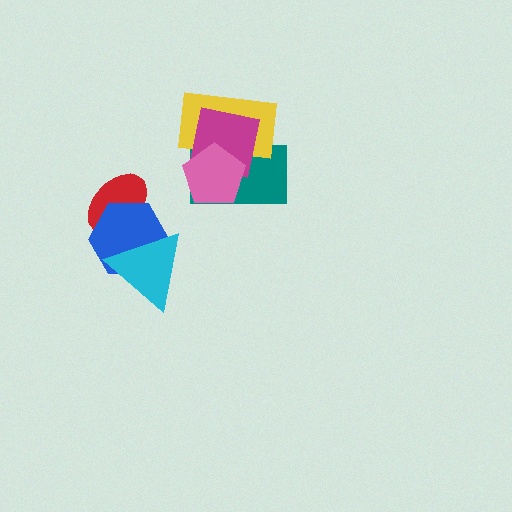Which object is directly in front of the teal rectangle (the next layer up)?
The yellow rectangle is directly in front of the teal rectangle.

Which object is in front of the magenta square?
The pink pentagon is in front of the magenta square.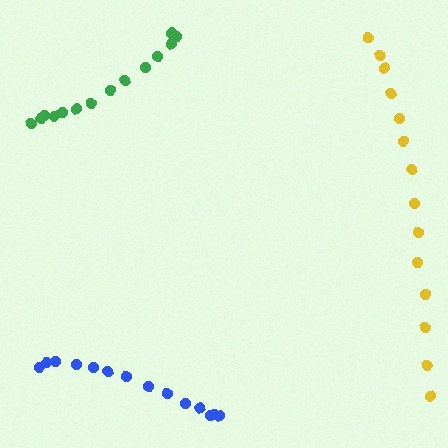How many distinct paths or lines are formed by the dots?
There are 3 distinct paths.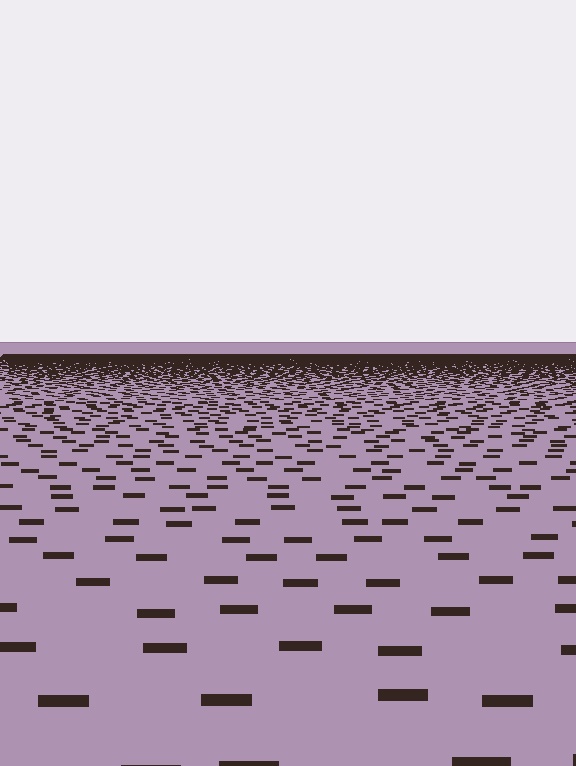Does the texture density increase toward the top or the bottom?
Density increases toward the top.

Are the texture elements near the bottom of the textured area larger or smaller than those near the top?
Larger. Near the bottom, elements are closer to the viewer and appear at a bigger on-screen size.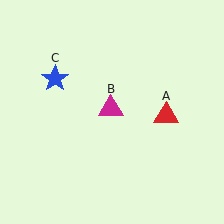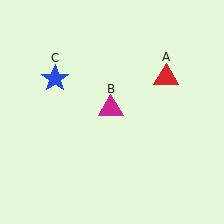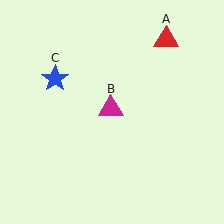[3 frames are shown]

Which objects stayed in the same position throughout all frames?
Magenta triangle (object B) and blue star (object C) remained stationary.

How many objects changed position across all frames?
1 object changed position: red triangle (object A).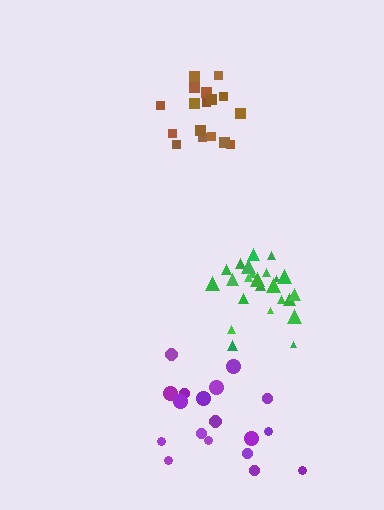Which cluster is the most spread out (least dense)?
Purple.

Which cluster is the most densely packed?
Brown.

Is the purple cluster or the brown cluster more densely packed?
Brown.